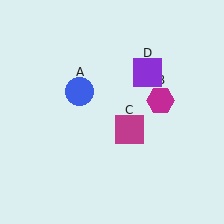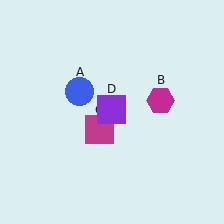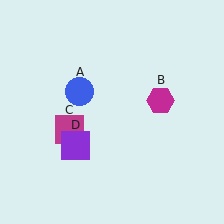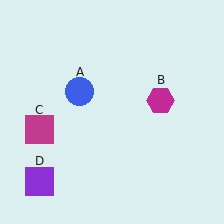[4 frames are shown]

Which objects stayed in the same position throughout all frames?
Blue circle (object A) and magenta hexagon (object B) remained stationary.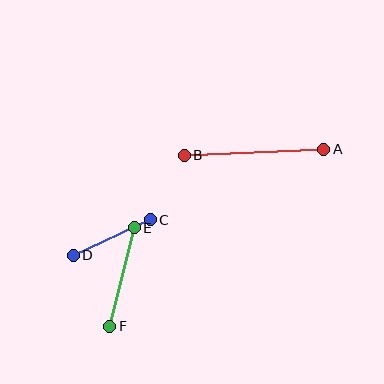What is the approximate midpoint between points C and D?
The midpoint is at approximately (112, 237) pixels.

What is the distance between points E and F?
The distance is approximately 101 pixels.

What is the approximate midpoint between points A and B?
The midpoint is at approximately (254, 152) pixels.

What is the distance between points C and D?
The distance is approximately 85 pixels.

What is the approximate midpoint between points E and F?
The midpoint is at approximately (122, 277) pixels.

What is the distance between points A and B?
The distance is approximately 140 pixels.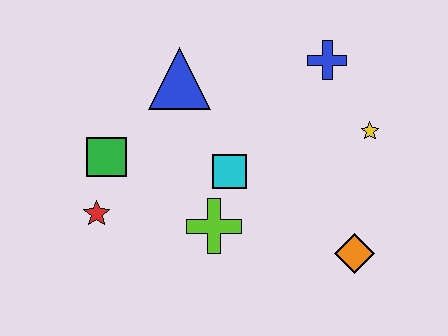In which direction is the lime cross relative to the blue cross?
The lime cross is below the blue cross.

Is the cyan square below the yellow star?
Yes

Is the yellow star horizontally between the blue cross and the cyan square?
No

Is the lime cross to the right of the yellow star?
No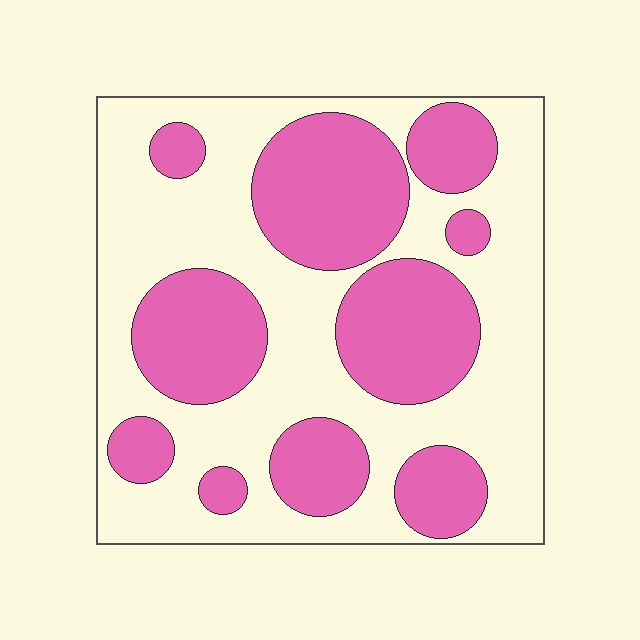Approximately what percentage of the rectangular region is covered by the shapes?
Approximately 40%.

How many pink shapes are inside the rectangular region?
10.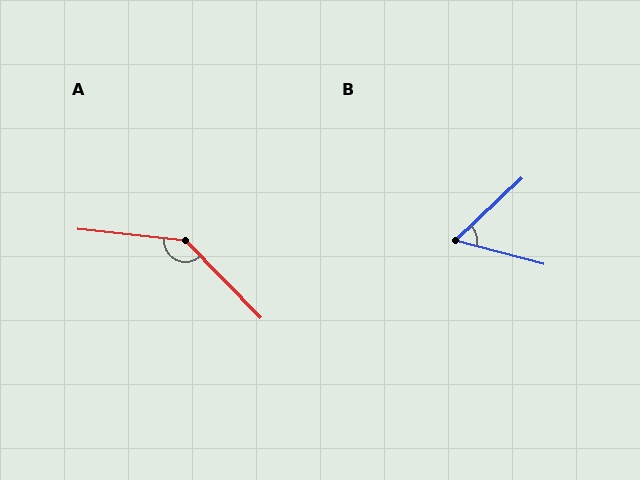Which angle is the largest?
A, at approximately 140 degrees.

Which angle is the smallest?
B, at approximately 58 degrees.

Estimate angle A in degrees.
Approximately 140 degrees.